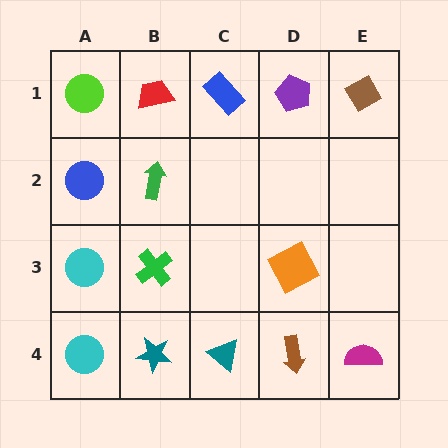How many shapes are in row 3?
3 shapes.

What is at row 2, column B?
A green arrow.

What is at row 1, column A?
A lime circle.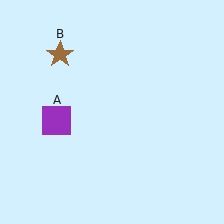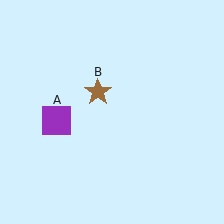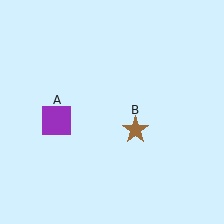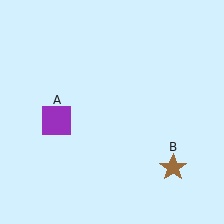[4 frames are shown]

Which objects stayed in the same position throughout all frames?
Purple square (object A) remained stationary.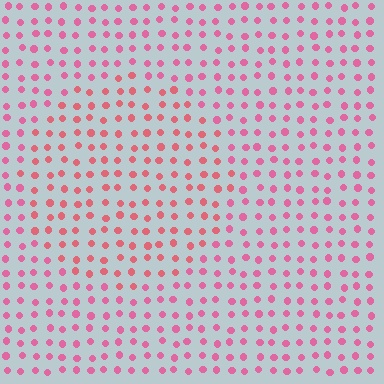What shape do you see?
I see a circle.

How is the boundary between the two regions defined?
The boundary is defined purely by a slight shift in hue (about 21 degrees). Spacing, size, and orientation are identical on both sides.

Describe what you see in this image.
The image is filled with small pink elements in a uniform arrangement. A circle-shaped region is visible where the elements are tinted to a slightly different hue, forming a subtle color boundary.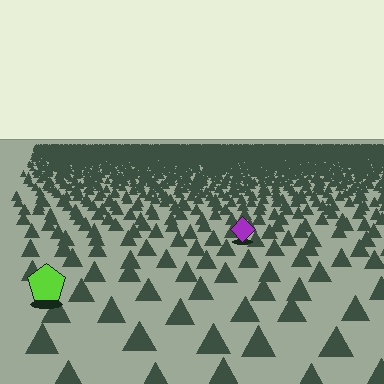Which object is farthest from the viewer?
The purple diamond is farthest from the viewer. It appears smaller and the ground texture around it is denser.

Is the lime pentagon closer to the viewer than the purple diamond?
Yes. The lime pentagon is closer — you can tell from the texture gradient: the ground texture is coarser near it.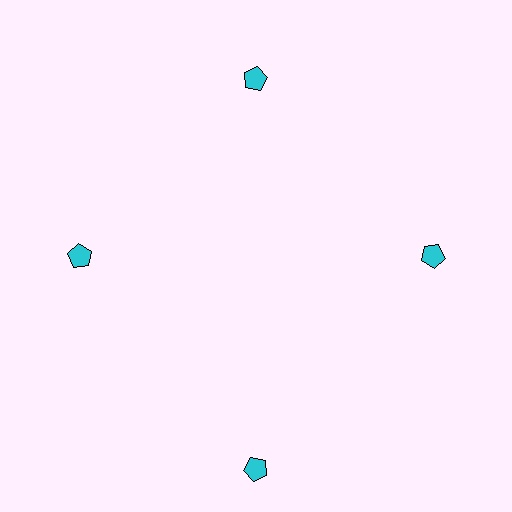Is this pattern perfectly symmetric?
No. The 4 cyan pentagons are arranged in a ring, but one element near the 6 o'clock position is pushed outward from the center, breaking the 4-fold rotational symmetry.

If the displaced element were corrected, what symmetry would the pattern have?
It would have 4-fold rotational symmetry — the pattern would map onto itself every 90 degrees.